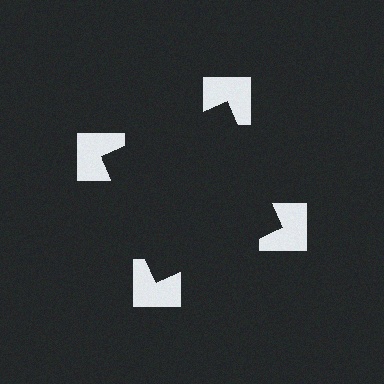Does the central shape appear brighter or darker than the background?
It typically appears slightly darker than the background, even though no actual brightness change is drawn.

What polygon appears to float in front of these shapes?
An illusory square — its edges are inferred from the aligned wedge cuts in the notched squares, not physically drawn.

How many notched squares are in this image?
There are 4 — one at each vertex of the illusory square.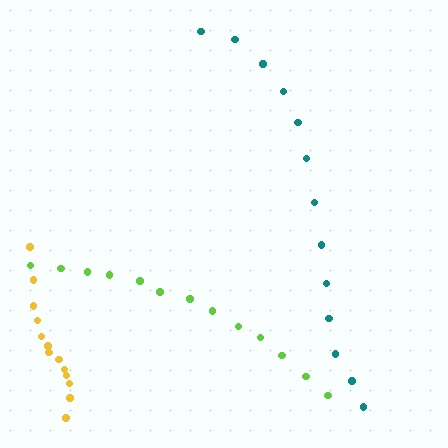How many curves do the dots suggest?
There are 3 distinct paths.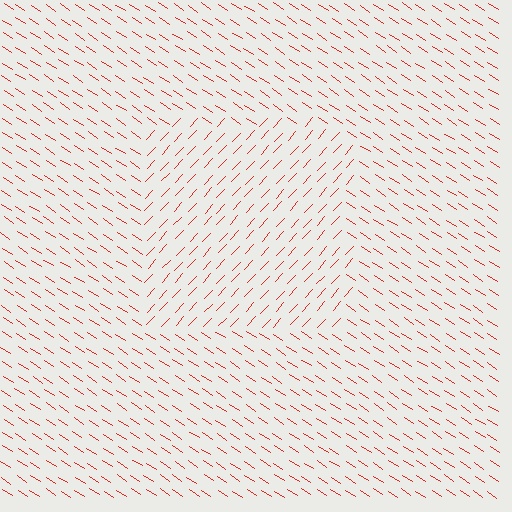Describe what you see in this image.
The image is filled with small red line segments. A rectangle region in the image has lines oriented differently from the surrounding lines, creating a visible texture boundary.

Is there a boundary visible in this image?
Yes, there is a texture boundary formed by a change in line orientation.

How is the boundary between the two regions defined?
The boundary is defined purely by a change in line orientation (approximately 80 degrees difference). All lines are the same color and thickness.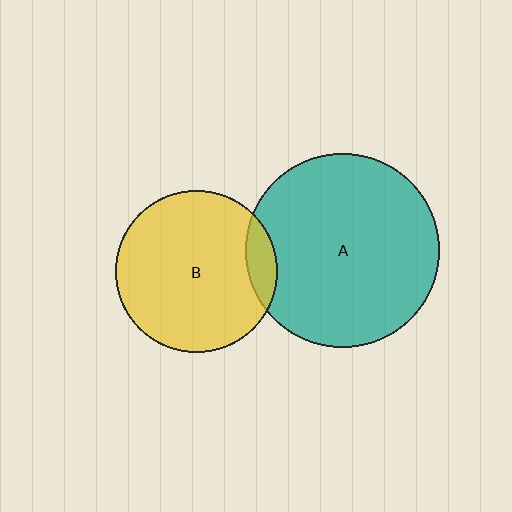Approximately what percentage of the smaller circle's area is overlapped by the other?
Approximately 10%.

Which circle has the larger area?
Circle A (teal).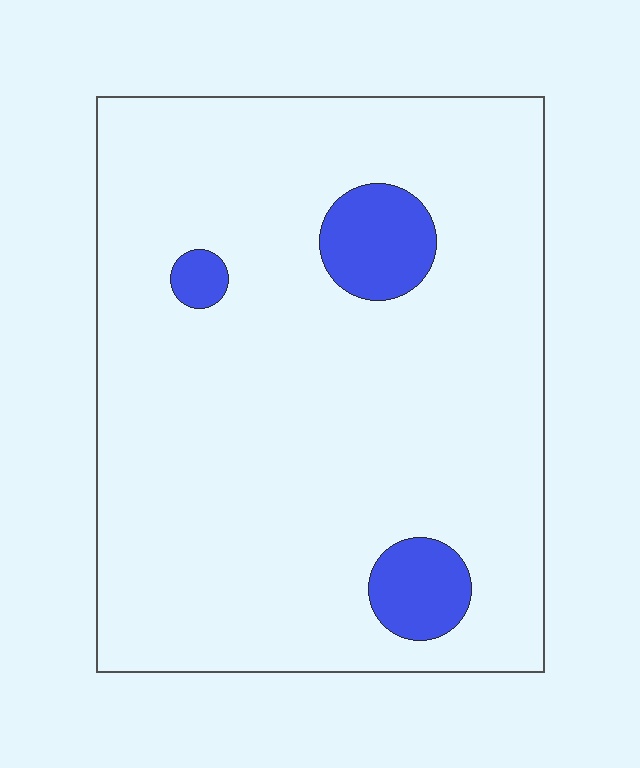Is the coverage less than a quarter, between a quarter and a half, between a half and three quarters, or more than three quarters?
Less than a quarter.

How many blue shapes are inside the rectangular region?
3.